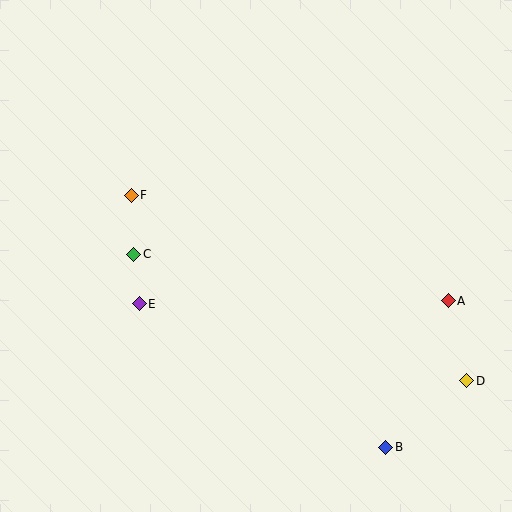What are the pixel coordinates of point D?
Point D is at (467, 381).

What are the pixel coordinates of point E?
Point E is at (139, 304).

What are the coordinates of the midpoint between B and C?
The midpoint between B and C is at (260, 351).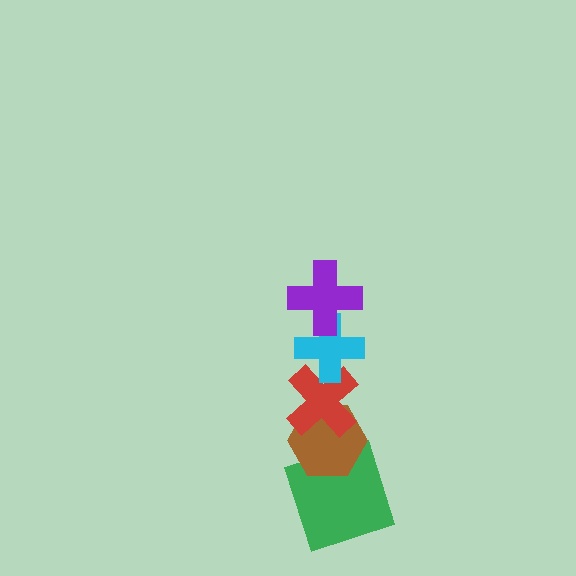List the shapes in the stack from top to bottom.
From top to bottom: the purple cross, the cyan cross, the red cross, the brown hexagon, the green square.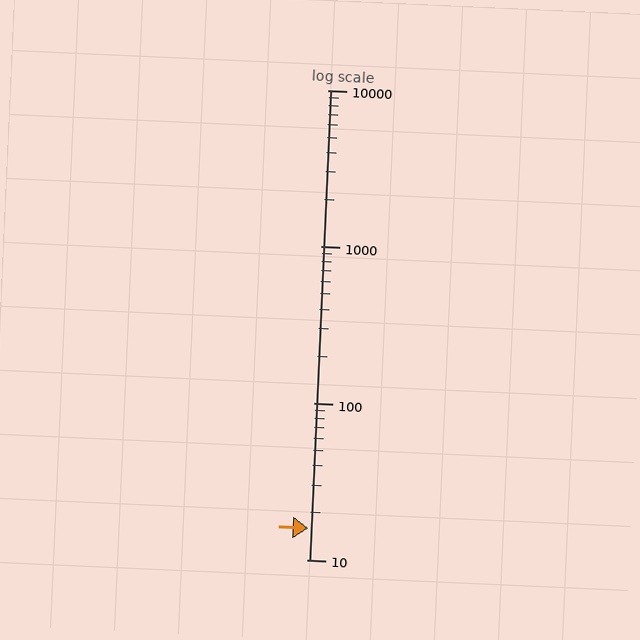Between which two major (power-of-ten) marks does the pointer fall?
The pointer is between 10 and 100.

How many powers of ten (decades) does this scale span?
The scale spans 3 decades, from 10 to 10000.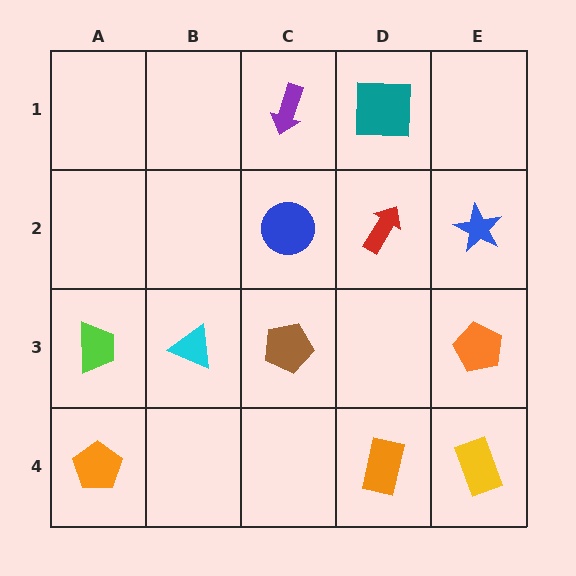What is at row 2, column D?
A red arrow.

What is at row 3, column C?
A brown pentagon.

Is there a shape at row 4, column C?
No, that cell is empty.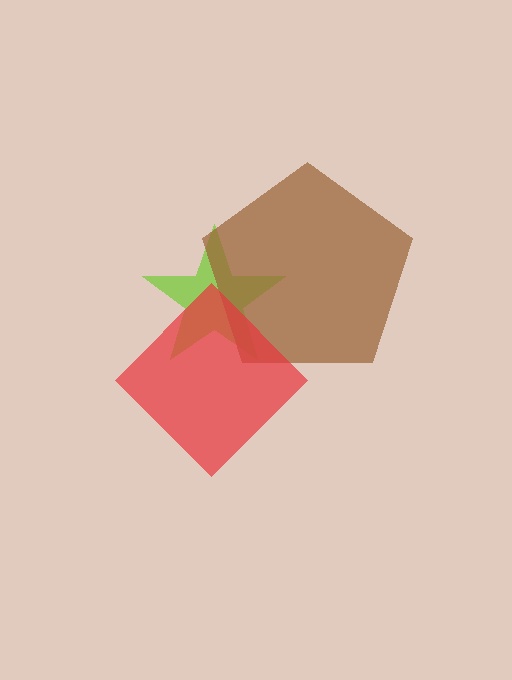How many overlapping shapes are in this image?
There are 3 overlapping shapes in the image.